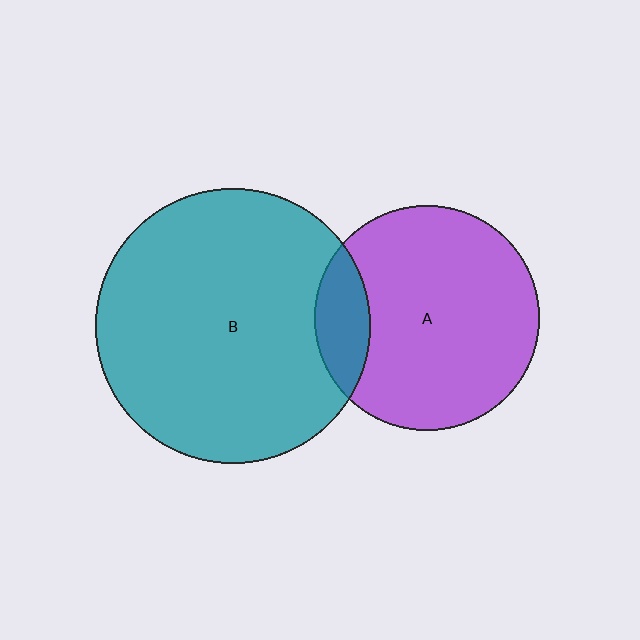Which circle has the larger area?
Circle B (teal).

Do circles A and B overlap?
Yes.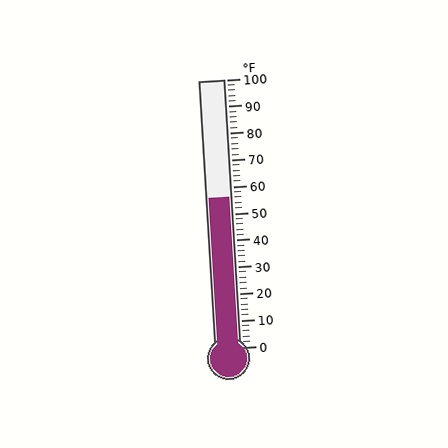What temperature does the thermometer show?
The thermometer shows approximately 56°F.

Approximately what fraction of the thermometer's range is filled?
The thermometer is filled to approximately 55% of its range.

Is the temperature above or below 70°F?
The temperature is below 70°F.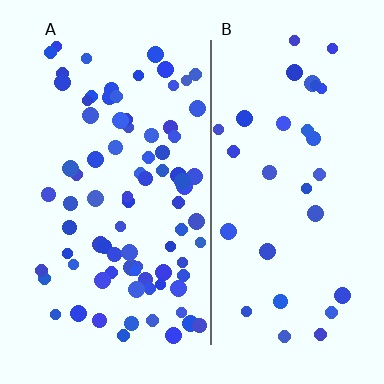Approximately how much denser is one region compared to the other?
Approximately 2.6× — region A over region B.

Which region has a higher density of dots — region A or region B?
A (the left).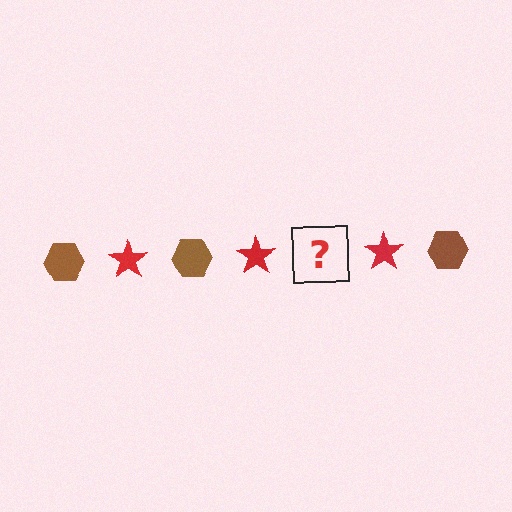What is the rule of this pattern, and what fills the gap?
The rule is that the pattern alternates between brown hexagon and red star. The gap should be filled with a brown hexagon.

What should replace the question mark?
The question mark should be replaced with a brown hexagon.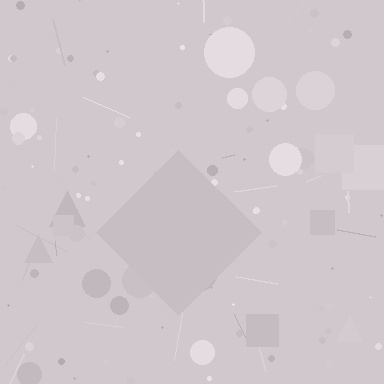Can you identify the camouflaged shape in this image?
The camouflaged shape is a diamond.